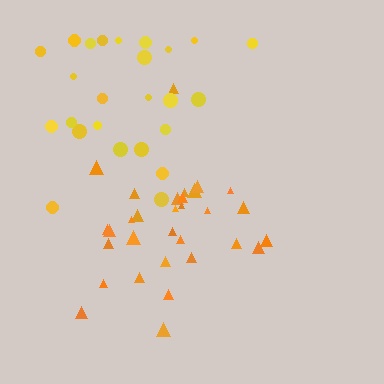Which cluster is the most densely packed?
Orange.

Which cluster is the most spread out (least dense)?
Yellow.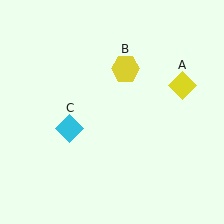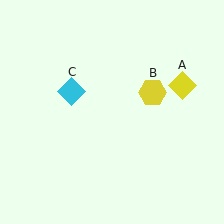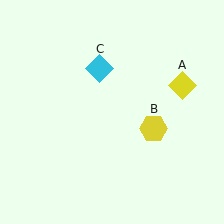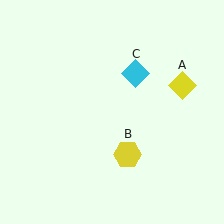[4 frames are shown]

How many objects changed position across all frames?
2 objects changed position: yellow hexagon (object B), cyan diamond (object C).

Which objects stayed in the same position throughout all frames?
Yellow diamond (object A) remained stationary.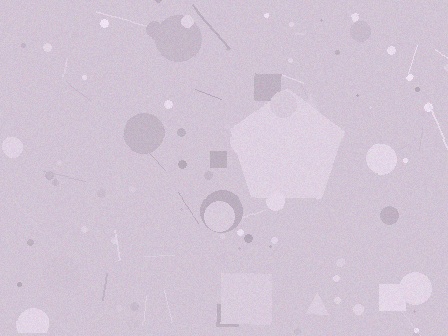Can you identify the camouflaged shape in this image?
The camouflaged shape is a pentagon.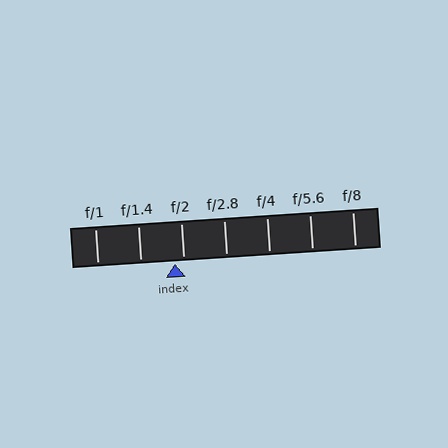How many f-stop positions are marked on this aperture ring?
There are 7 f-stop positions marked.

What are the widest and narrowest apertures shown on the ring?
The widest aperture shown is f/1 and the narrowest is f/8.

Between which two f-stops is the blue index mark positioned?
The index mark is between f/1.4 and f/2.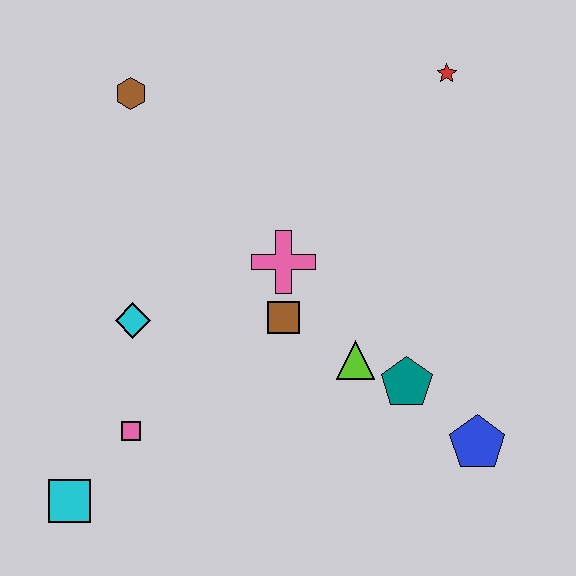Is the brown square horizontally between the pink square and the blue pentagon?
Yes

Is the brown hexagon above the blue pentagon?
Yes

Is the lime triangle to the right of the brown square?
Yes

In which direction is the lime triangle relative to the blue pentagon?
The lime triangle is to the left of the blue pentagon.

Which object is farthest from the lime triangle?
The brown hexagon is farthest from the lime triangle.